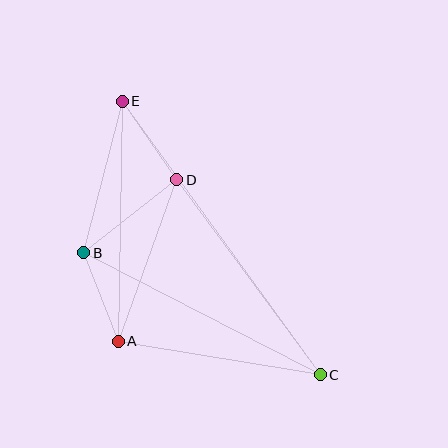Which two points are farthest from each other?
Points C and E are farthest from each other.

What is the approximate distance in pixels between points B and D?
The distance between B and D is approximately 118 pixels.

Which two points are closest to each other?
Points A and B are closest to each other.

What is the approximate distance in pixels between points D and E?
The distance between D and E is approximately 96 pixels.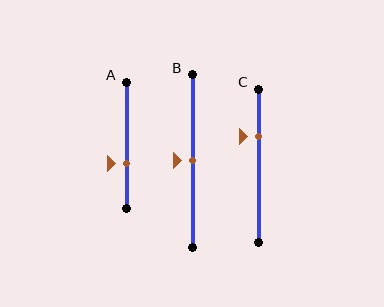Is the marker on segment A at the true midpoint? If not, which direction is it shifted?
No, the marker on segment A is shifted downward by about 15% of the segment length.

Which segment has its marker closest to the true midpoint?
Segment B has its marker closest to the true midpoint.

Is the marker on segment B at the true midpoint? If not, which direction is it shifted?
Yes, the marker on segment B is at the true midpoint.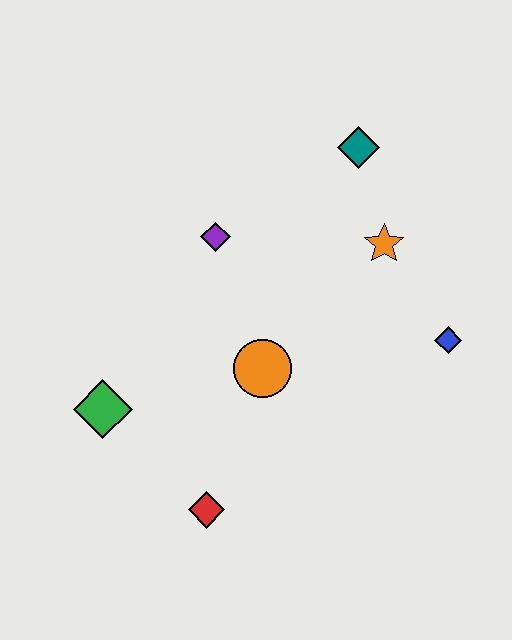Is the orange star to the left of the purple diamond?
No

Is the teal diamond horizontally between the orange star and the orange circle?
Yes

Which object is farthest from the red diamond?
The teal diamond is farthest from the red diamond.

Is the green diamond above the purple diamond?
No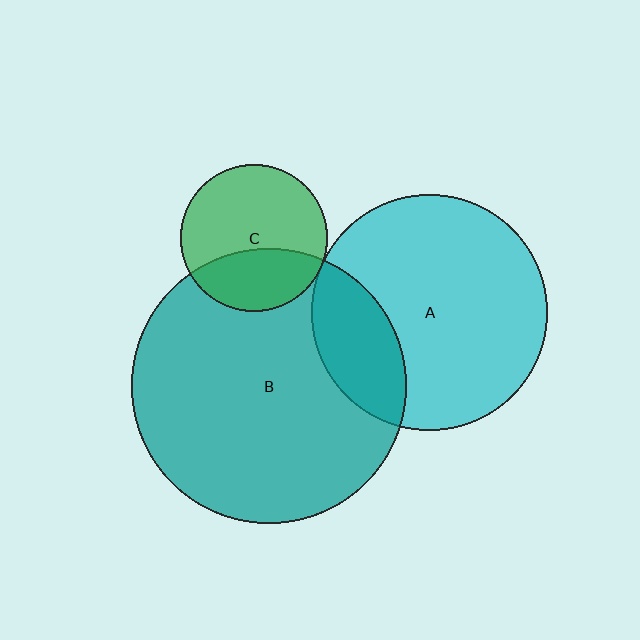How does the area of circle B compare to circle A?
Approximately 1.4 times.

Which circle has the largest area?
Circle B (teal).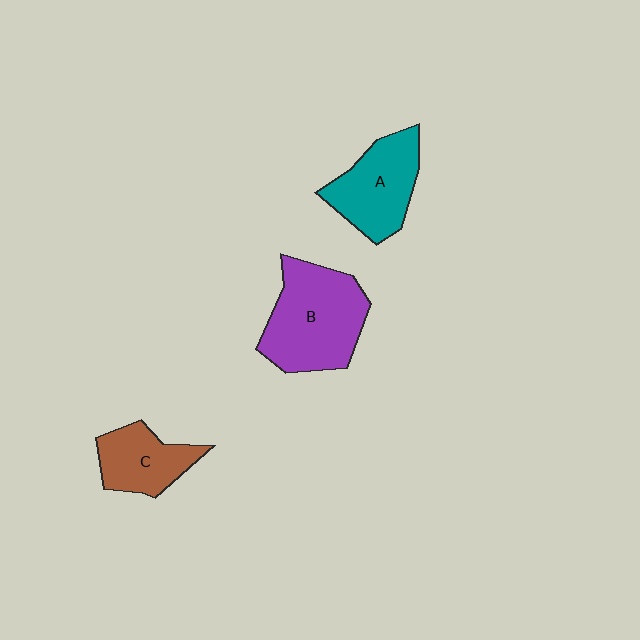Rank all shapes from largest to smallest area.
From largest to smallest: B (purple), A (teal), C (brown).